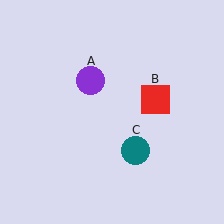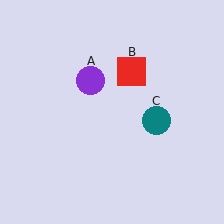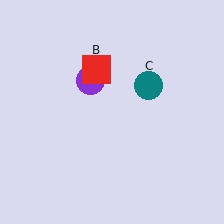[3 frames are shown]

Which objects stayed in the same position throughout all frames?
Purple circle (object A) remained stationary.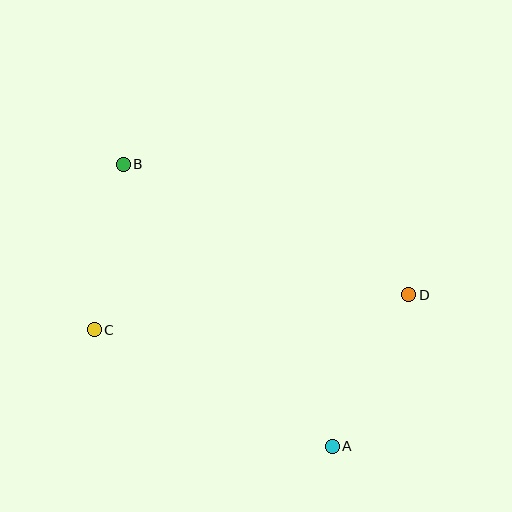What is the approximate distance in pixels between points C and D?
The distance between C and D is approximately 316 pixels.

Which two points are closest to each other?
Points B and C are closest to each other.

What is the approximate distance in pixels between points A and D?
The distance between A and D is approximately 170 pixels.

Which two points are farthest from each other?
Points A and B are farthest from each other.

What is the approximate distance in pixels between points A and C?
The distance between A and C is approximately 265 pixels.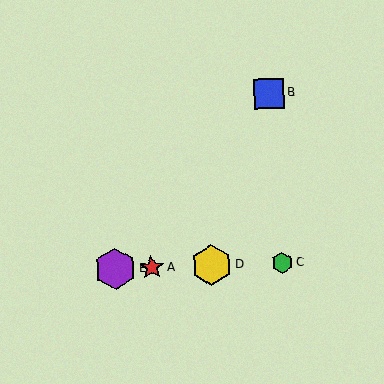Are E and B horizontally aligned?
No, E is at y≈269 and B is at y≈93.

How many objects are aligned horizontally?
4 objects (A, C, D, E) are aligned horizontally.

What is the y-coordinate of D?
Object D is at y≈265.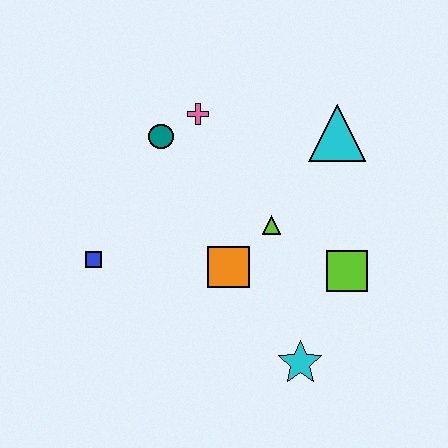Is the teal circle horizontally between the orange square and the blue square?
Yes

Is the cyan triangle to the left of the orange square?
No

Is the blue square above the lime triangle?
No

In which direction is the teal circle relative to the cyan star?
The teal circle is above the cyan star.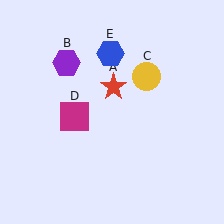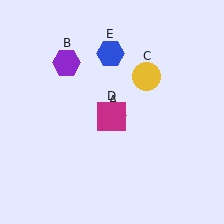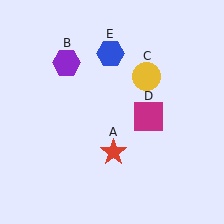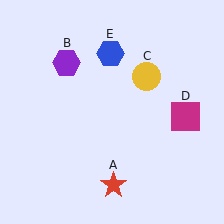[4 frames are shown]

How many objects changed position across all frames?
2 objects changed position: red star (object A), magenta square (object D).